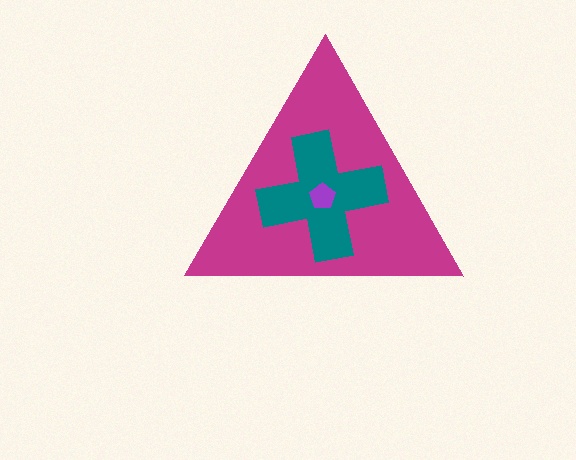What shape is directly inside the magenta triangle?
The teal cross.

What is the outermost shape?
The magenta triangle.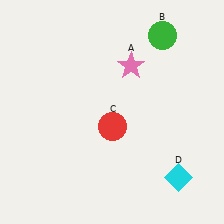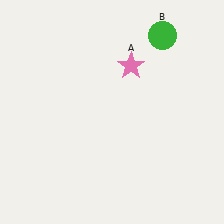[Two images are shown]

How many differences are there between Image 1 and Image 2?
There are 2 differences between the two images.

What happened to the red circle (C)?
The red circle (C) was removed in Image 2. It was in the bottom-right area of Image 1.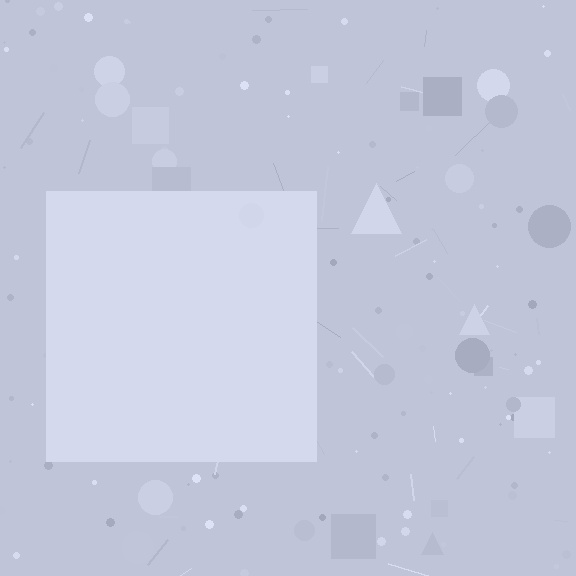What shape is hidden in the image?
A square is hidden in the image.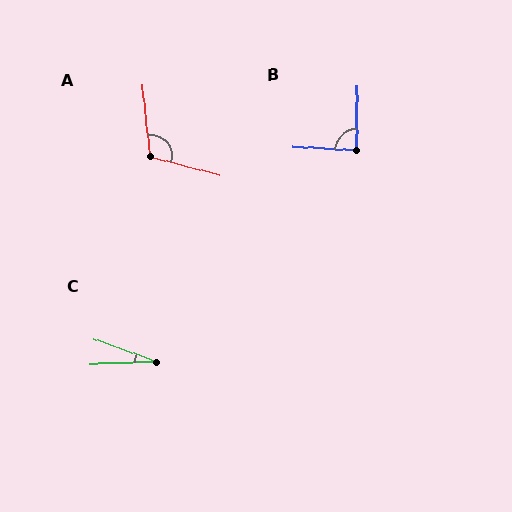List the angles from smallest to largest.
C (22°), B (87°), A (111°).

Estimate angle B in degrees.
Approximately 87 degrees.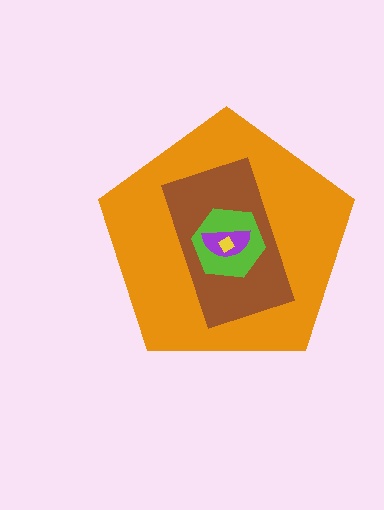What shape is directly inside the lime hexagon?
The purple semicircle.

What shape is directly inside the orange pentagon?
The brown rectangle.